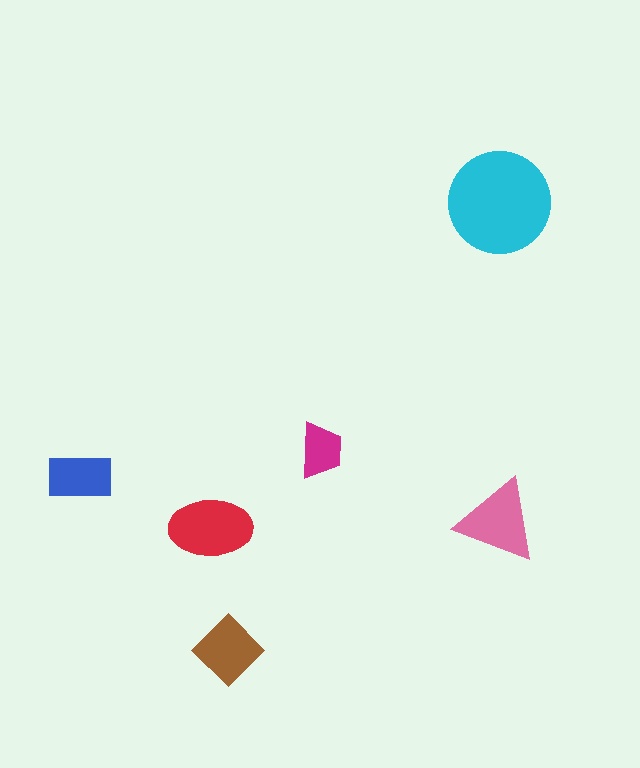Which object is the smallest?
The magenta trapezoid.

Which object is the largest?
The cyan circle.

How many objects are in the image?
There are 6 objects in the image.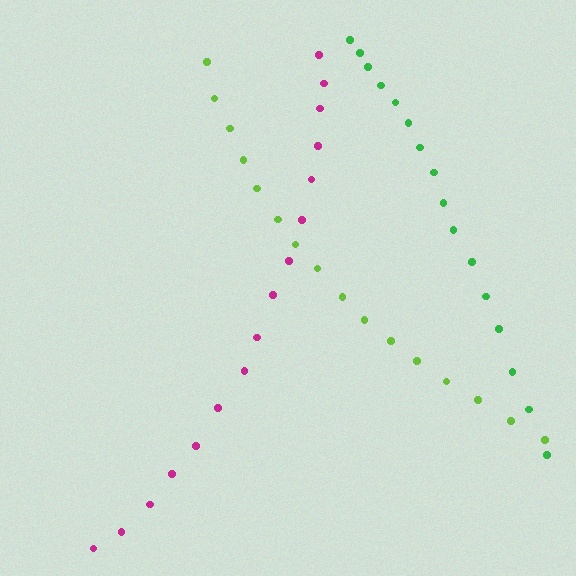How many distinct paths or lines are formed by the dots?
There are 3 distinct paths.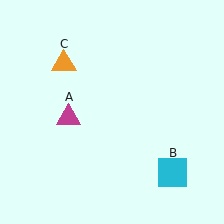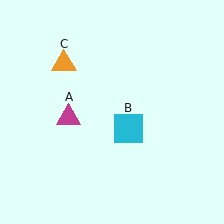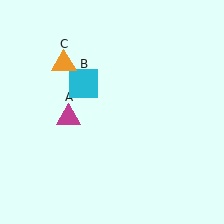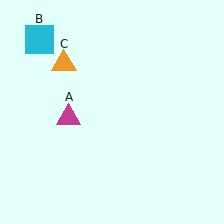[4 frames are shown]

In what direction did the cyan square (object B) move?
The cyan square (object B) moved up and to the left.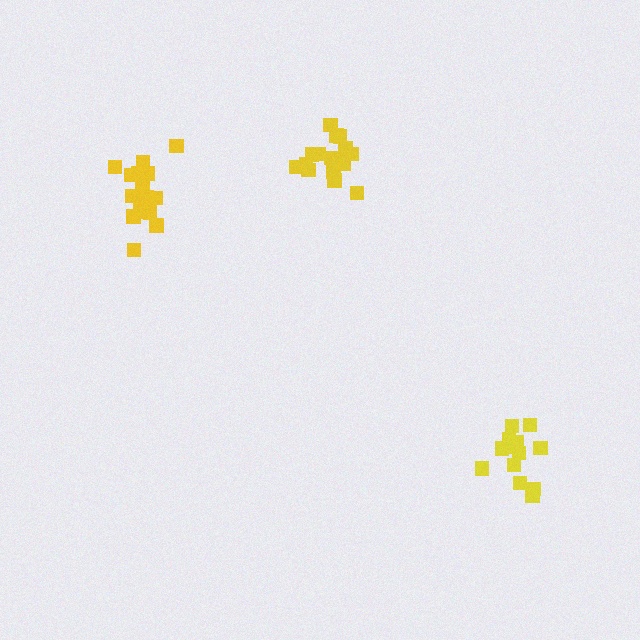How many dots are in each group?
Group 1: 17 dots, Group 2: 15 dots, Group 3: 13 dots (45 total).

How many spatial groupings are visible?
There are 3 spatial groupings.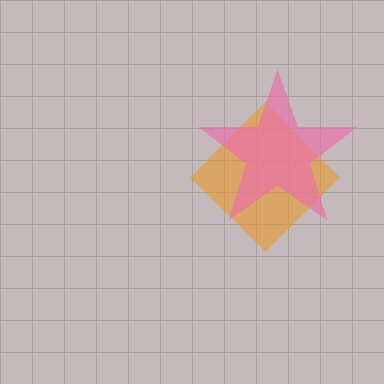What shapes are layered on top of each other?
The layered shapes are: an orange diamond, a pink star.